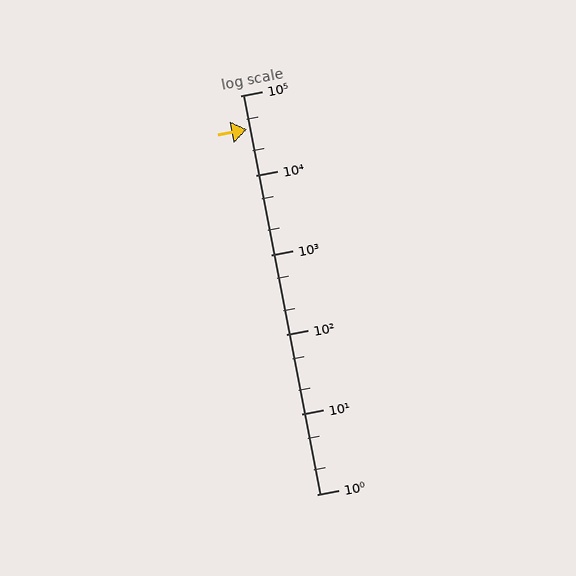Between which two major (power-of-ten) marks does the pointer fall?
The pointer is between 10000 and 100000.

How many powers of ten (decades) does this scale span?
The scale spans 5 decades, from 1 to 100000.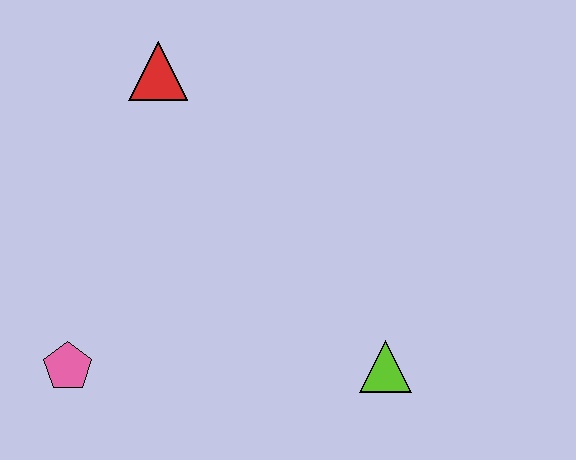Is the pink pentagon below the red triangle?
Yes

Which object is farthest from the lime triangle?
The red triangle is farthest from the lime triangle.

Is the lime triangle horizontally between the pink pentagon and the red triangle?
No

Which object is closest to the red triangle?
The pink pentagon is closest to the red triangle.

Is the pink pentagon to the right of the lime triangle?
No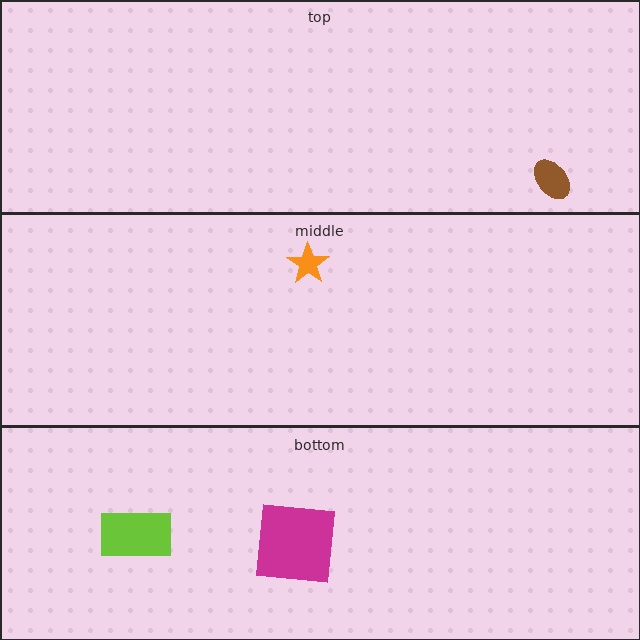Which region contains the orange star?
The middle region.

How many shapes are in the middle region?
1.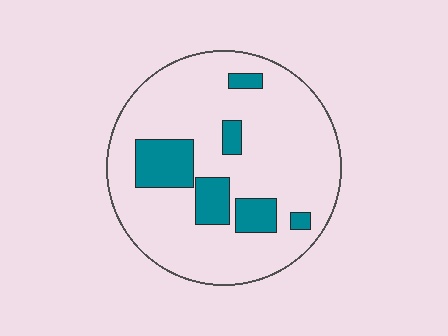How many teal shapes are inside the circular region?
6.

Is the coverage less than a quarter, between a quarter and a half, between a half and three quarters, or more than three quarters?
Less than a quarter.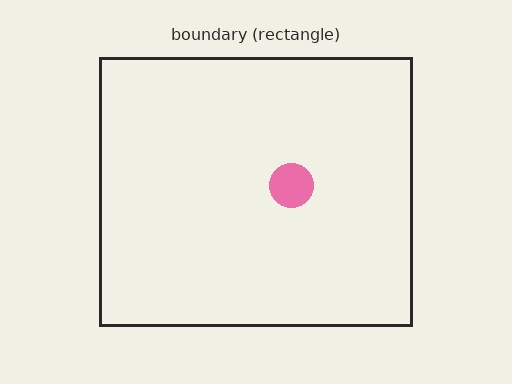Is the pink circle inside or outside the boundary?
Inside.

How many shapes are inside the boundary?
1 inside, 0 outside.